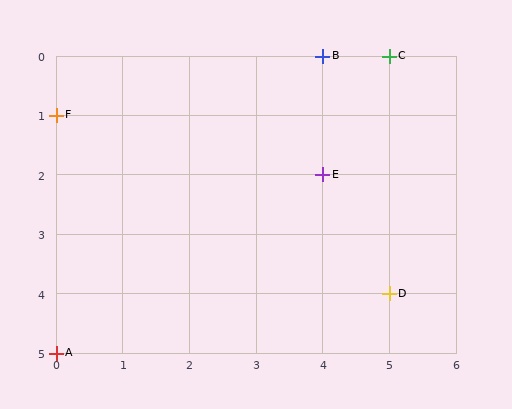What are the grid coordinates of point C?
Point C is at grid coordinates (5, 0).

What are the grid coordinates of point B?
Point B is at grid coordinates (4, 0).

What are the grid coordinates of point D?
Point D is at grid coordinates (5, 4).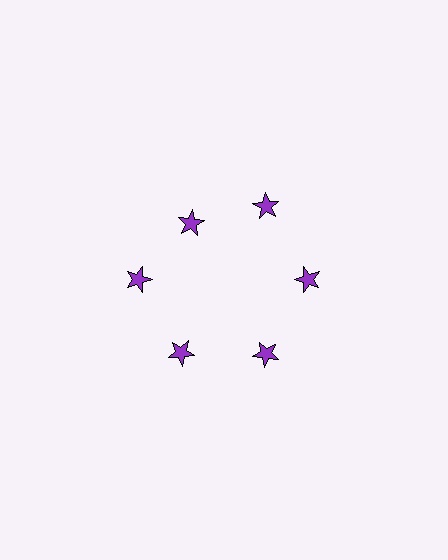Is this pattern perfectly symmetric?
No. The 6 purple stars are arranged in a ring, but one element near the 11 o'clock position is pulled inward toward the center, breaking the 6-fold rotational symmetry.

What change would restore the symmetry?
The symmetry would be restored by moving it outward, back onto the ring so that all 6 stars sit at equal angles and equal distance from the center.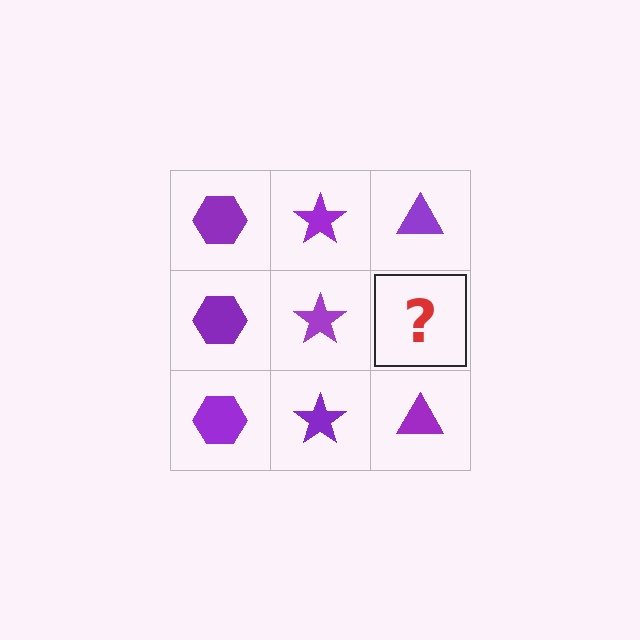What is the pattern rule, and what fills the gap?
The rule is that each column has a consistent shape. The gap should be filled with a purple triangle.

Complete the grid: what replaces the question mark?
The question mark should be replaced with a purple triangle.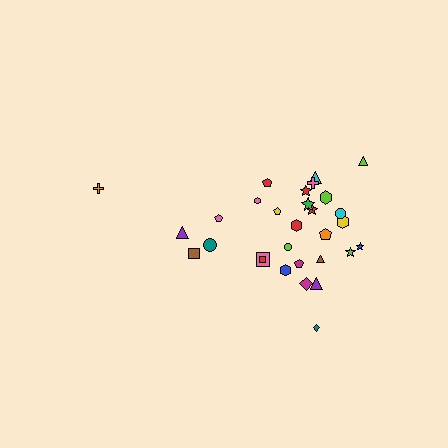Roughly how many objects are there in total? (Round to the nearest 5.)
Roughly 30 objects in total.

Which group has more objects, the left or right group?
The right group.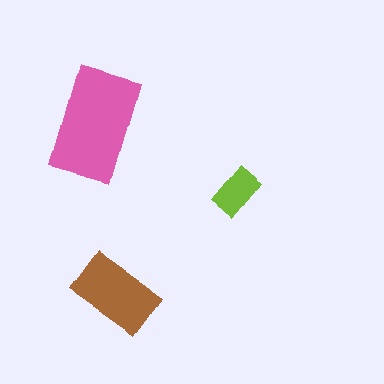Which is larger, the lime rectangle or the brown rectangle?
The brown one.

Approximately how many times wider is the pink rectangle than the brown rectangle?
About 1.5 times wider.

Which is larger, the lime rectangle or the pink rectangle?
The pink one.